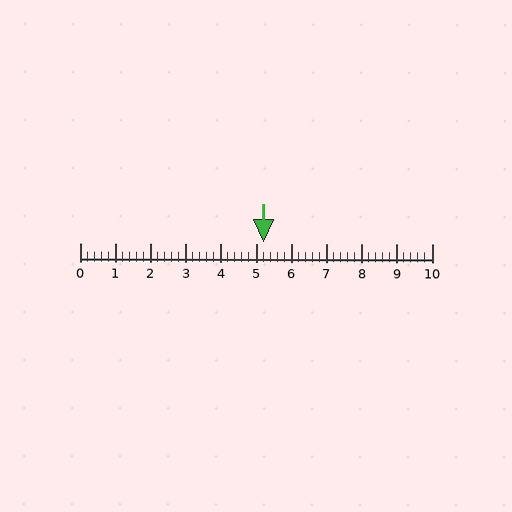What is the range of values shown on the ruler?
The ruler shows values from 0 to 10.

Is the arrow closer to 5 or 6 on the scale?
The arrow is closer to 5.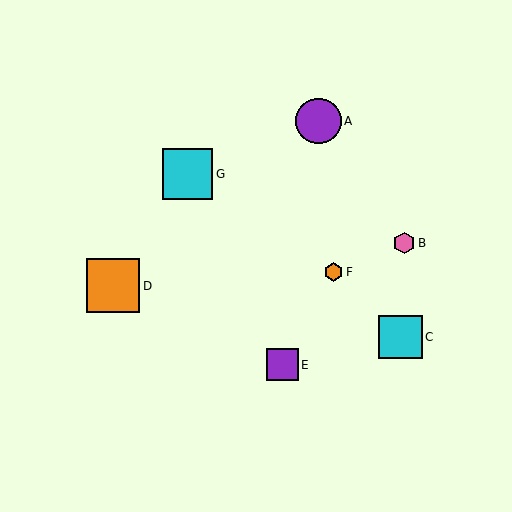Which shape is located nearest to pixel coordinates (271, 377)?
The purple square (labeled E) at (282, 365) is nearest to that location.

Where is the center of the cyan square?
The center of the cyan square is at (187, 174).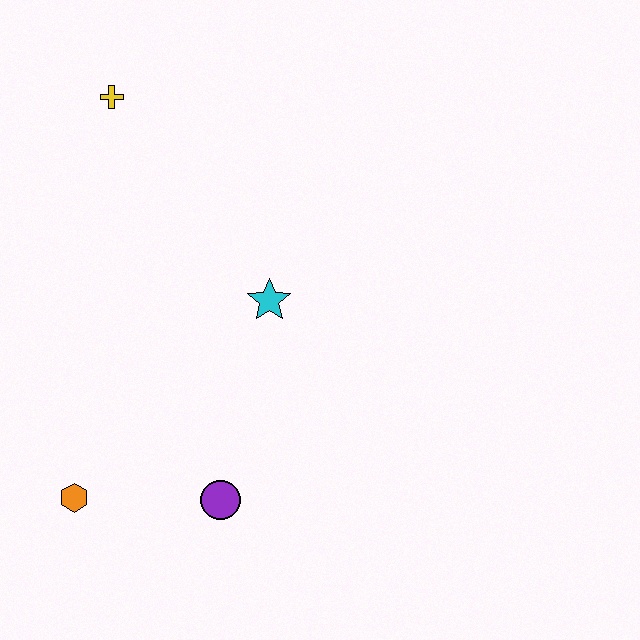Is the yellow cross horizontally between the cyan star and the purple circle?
No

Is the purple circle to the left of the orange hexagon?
No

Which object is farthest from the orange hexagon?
The yellow cross is farthest from the orange hexagon.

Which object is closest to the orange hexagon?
The purple circle is closest to the orange hexagon.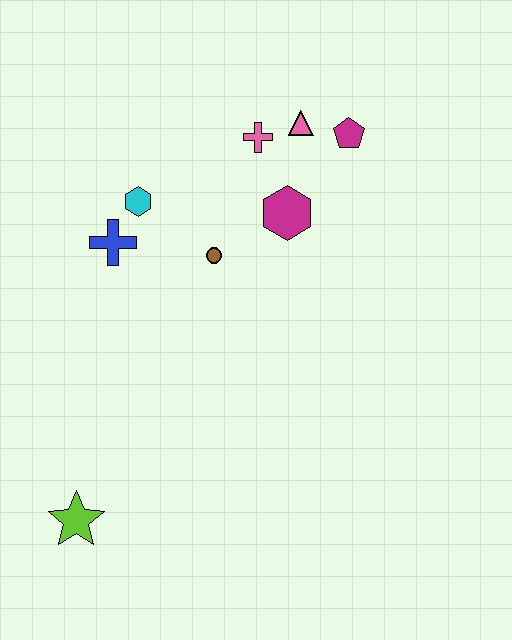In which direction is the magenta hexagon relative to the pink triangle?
The magenta hexagon is below the pink triangle.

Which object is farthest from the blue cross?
The lime star is farthest from the blue cross.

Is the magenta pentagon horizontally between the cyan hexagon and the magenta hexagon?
No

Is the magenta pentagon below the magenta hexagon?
No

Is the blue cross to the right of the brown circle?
No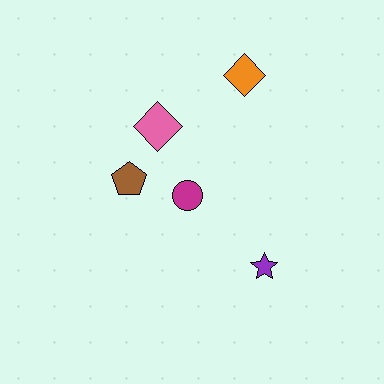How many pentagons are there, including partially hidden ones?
There is 1 pentagon.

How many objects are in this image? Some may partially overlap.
There are 5 objects.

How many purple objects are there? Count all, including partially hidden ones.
There is 1 purple object.